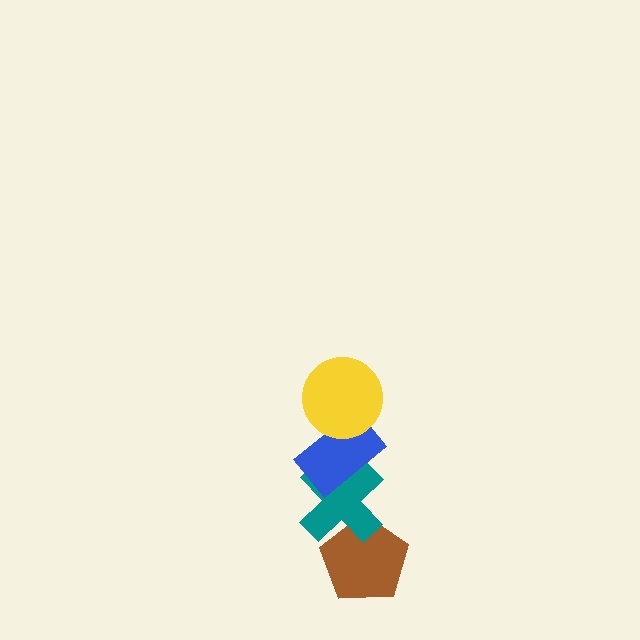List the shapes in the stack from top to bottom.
From top to bottom: the yellow circle, the blue rectangle, the teal cross, the brown pentagon.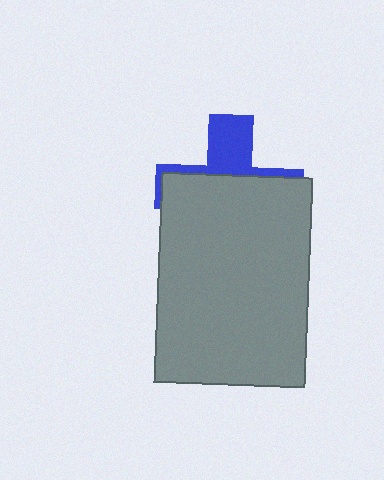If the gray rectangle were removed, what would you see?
You would see the complete blue cross.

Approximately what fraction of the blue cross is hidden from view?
Roughly 66% of the blue cross is hidden behind the gray rectangle.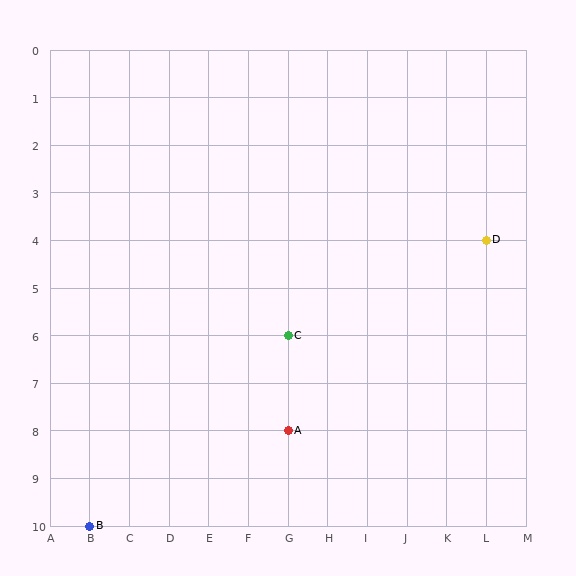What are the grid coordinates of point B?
Point B is at grid coordinates (B, 10).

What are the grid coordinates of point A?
Point A is at grid coordinates (G, 8).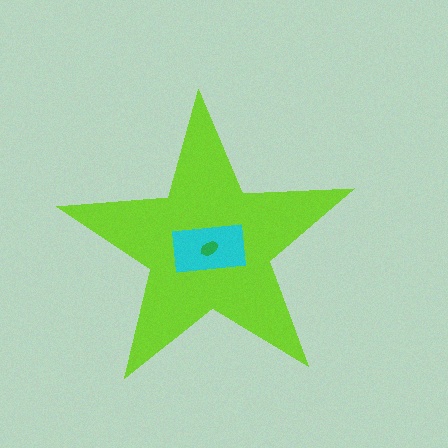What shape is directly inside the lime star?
The cyan rectangle.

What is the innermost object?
The green ellipse.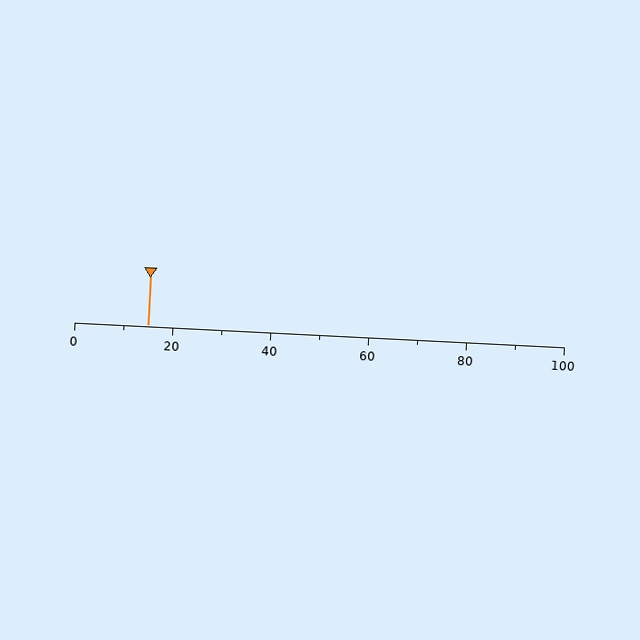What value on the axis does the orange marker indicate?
The marker indicates approximately 15.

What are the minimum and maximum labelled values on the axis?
The axis runs from 0 to 100.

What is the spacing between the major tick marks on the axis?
The major ticks are spaced 20 apart.